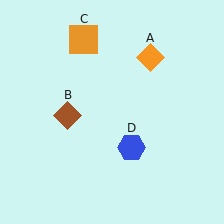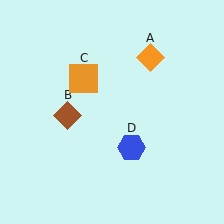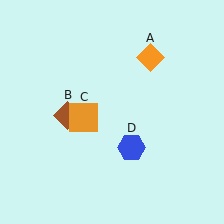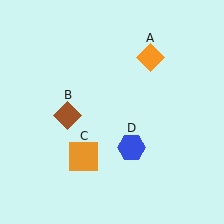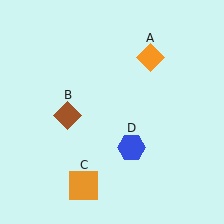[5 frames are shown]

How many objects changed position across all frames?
1 object changed position: orange square (object C).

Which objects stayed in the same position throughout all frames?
Orange diamond (object A) and brown diamond (object B) and blue hexagon (object D) remained stationary.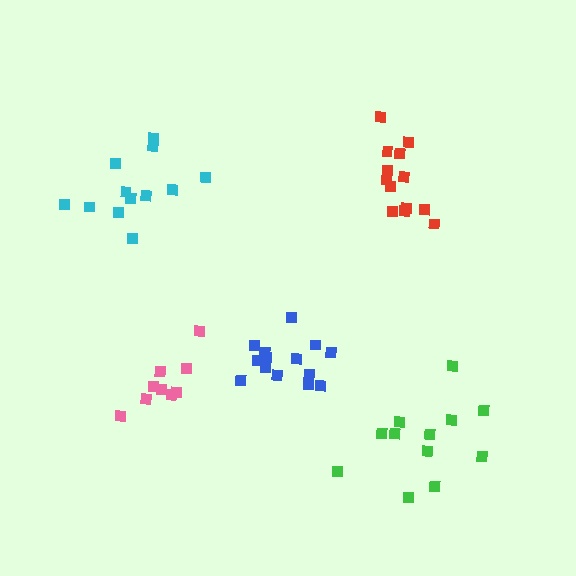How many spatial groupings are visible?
There are 5 spatial groupings.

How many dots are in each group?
Group 1: 13 dots, Group 2: 14 dots, Group 3: 12 dots, Group 4: 12 dots, Group 5: 9 dots (60 total).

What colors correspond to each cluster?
The clusters are colored: red, blue, cyan, green, pink.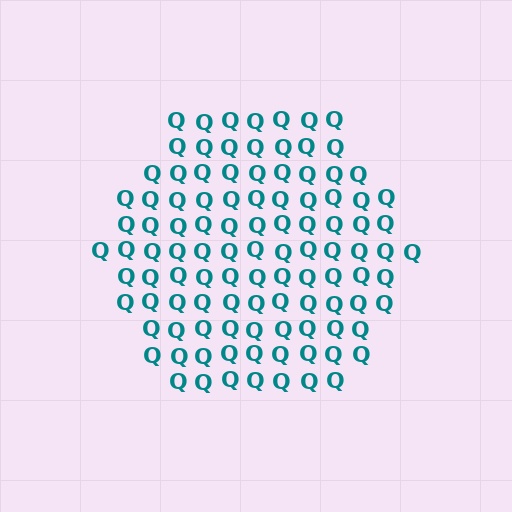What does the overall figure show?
The overall figure shows a hexagon.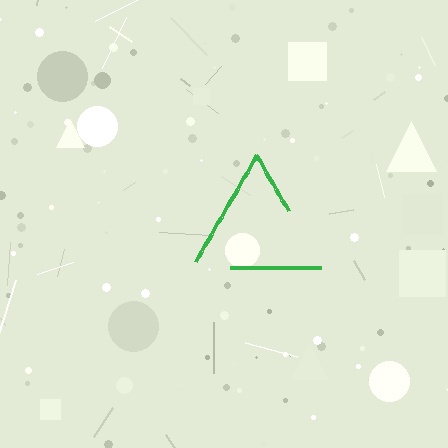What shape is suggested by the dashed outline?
The dashed outline suggests a triangle.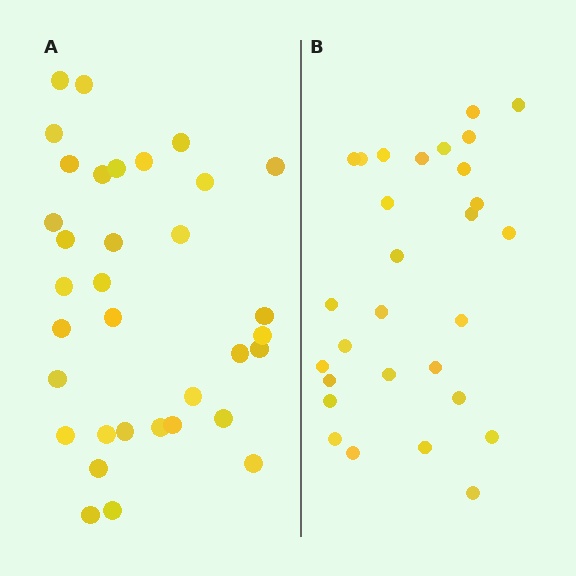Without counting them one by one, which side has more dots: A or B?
Region A (the left region) has more dots.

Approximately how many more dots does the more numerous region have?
Region A has about 5 more dots than region B.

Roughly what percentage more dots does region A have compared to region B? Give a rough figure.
About 15% more.